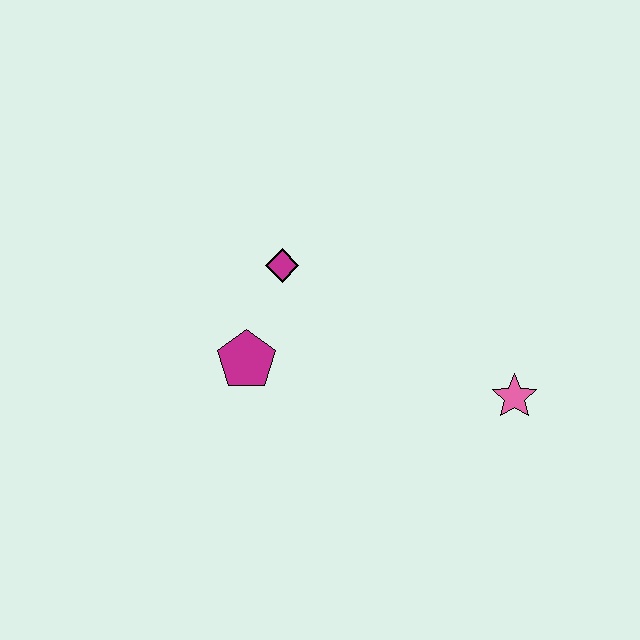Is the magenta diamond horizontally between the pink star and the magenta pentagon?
Yes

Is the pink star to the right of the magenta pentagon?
Yes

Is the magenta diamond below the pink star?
No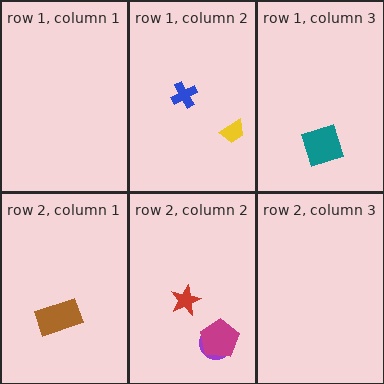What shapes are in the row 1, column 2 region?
The yellow trapezoid, the blue cross.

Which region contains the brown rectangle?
The row 2, column 1 region.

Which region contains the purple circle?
The row 2, column 2 region.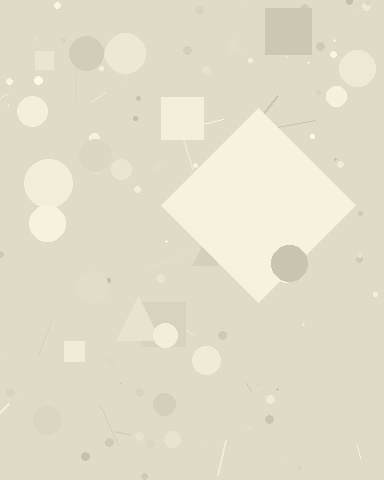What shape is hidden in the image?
A diamond is hidden in the image.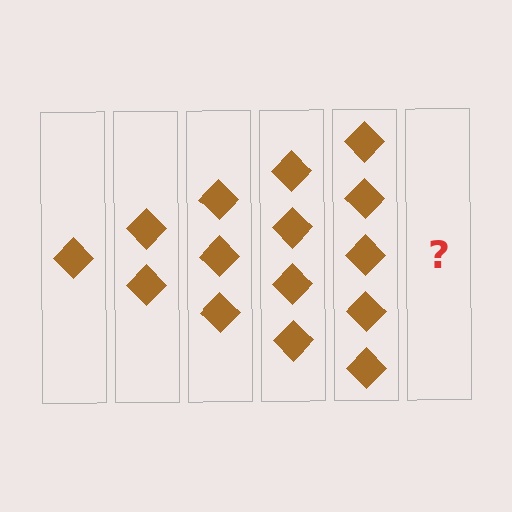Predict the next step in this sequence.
The next step is 6 diamonds.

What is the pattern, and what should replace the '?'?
The pattern is that each step adds one more diamond. The '?' should be 6 diamonds.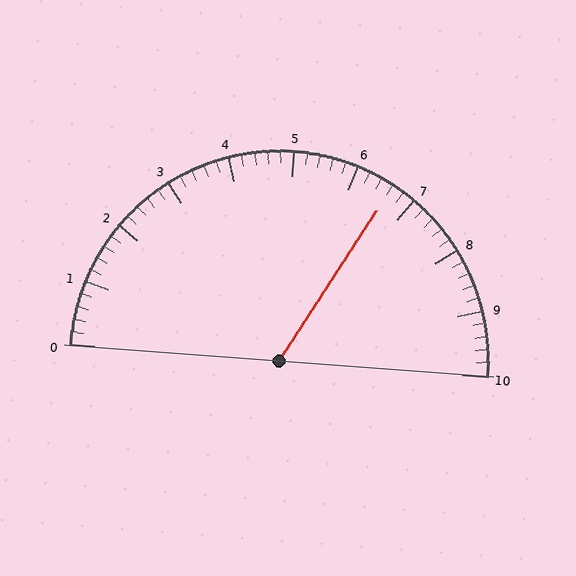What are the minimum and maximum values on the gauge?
The gauge ranges from 0 to 10.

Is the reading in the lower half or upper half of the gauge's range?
The reading is in the upper half of the range (0 to 10).